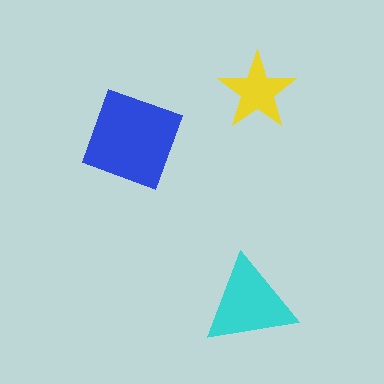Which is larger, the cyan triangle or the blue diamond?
The blue diamond.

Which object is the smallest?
The yellow star.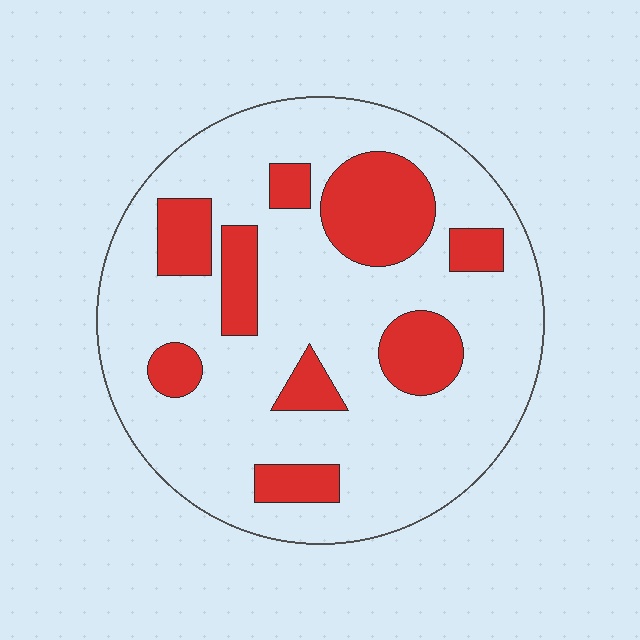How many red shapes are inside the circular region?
9.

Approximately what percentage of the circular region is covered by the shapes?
Approximately 25%.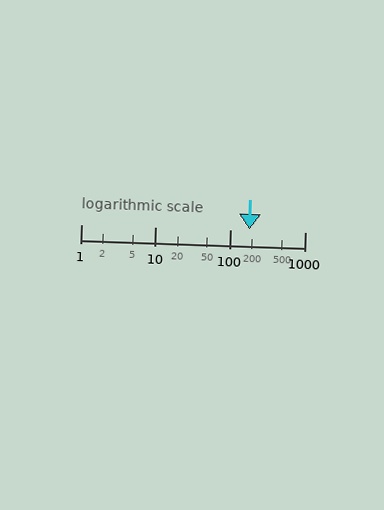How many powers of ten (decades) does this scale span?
The scale spans 3 decades, from 1 to 1000.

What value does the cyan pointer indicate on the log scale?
The pointer indicates approximately 180.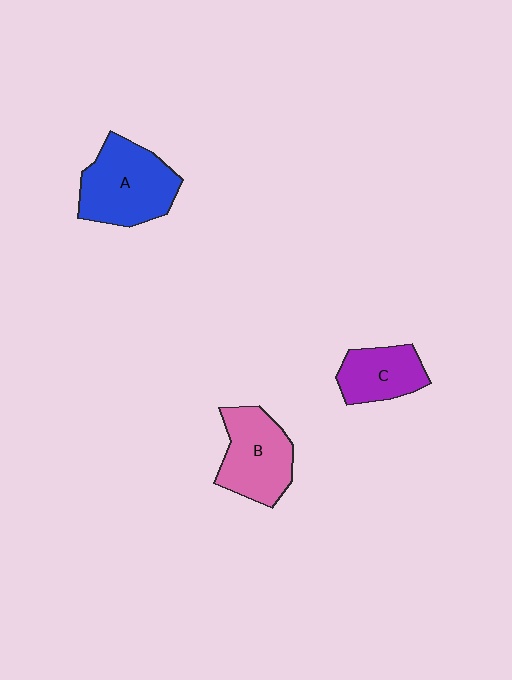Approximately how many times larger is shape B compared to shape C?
Approximately 1.3 times.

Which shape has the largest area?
Shape A (blue).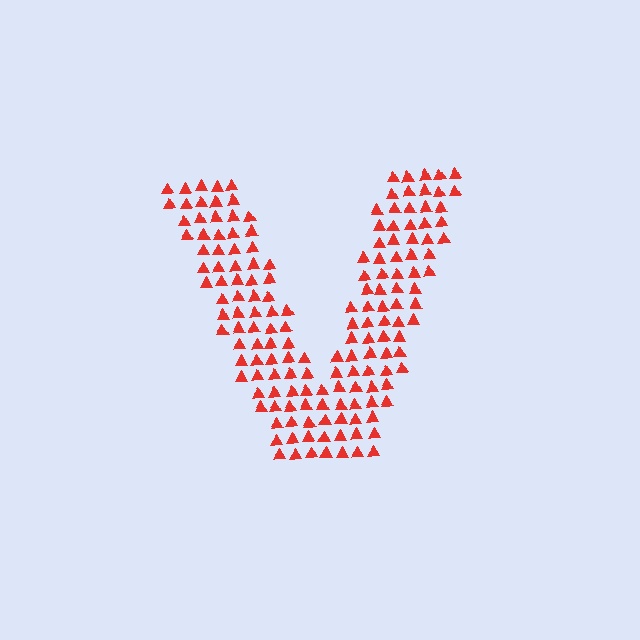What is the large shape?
The large shape is the letter V.